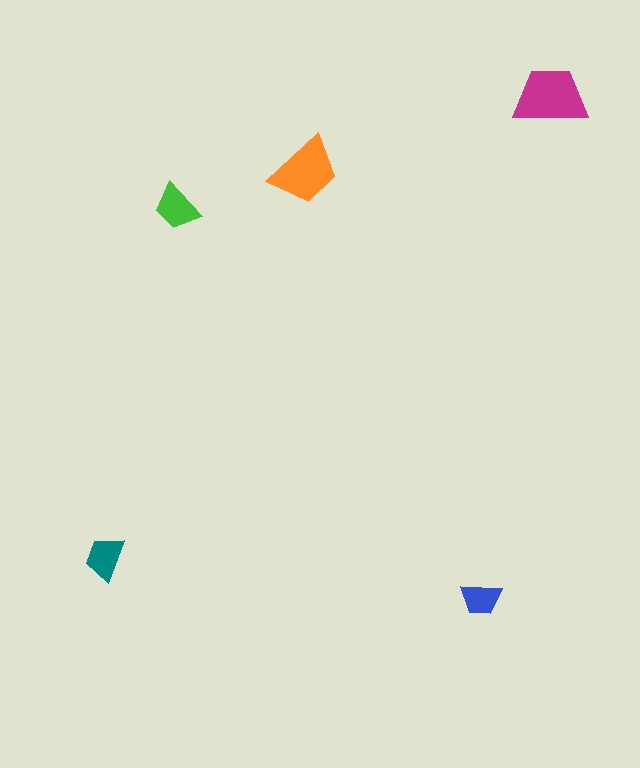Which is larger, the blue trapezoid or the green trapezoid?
The green one.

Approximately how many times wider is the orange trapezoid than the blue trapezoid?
About 1.5 times wider.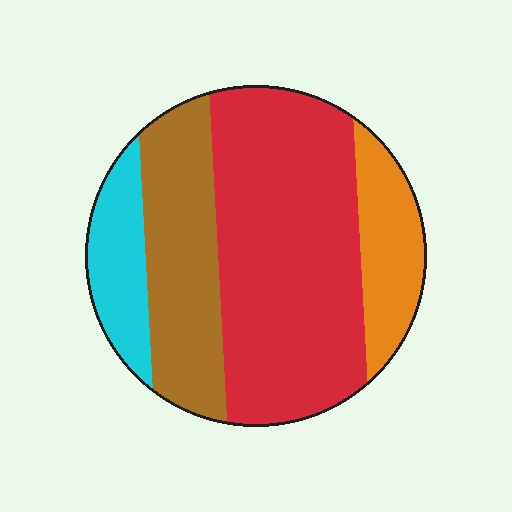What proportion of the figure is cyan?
Cyan takes up about one eighth (1/8) of the figure.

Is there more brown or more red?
Red.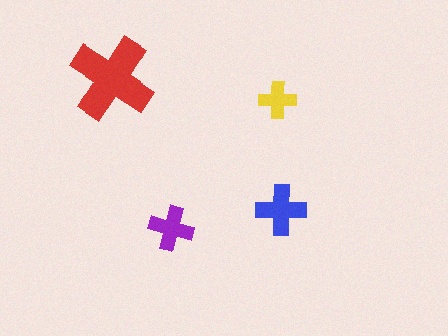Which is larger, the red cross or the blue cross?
The red one.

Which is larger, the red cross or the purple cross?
The red one.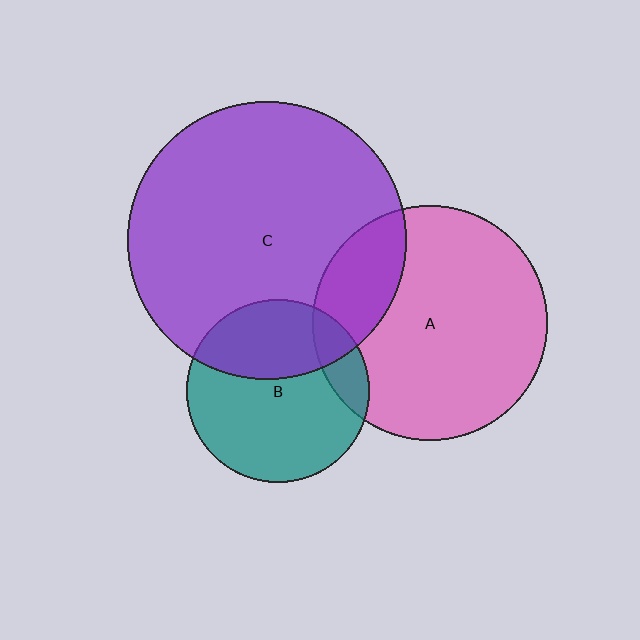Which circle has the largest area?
Circle C (purple).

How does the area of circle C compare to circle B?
Approximately 2.3 times.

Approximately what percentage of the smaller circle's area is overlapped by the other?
Approximately 35%.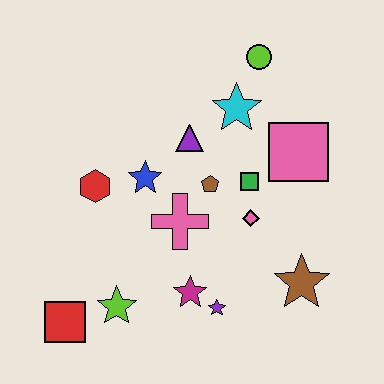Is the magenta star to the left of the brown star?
Yes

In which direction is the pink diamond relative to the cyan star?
The pink diamond is below the cyan star.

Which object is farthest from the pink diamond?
The red square is farthest from the pink diamond.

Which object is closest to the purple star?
The magenta star is closest to the purple star.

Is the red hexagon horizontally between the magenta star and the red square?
Yes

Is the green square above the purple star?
Yes